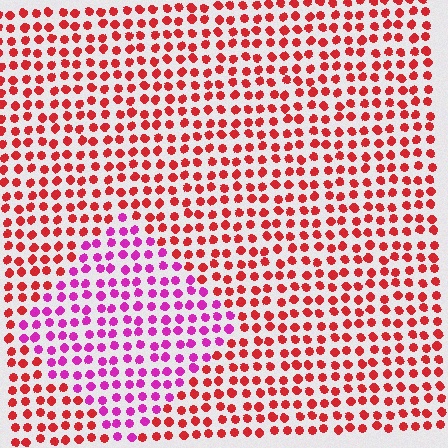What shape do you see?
I see a diamond.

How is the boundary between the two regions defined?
The boundary is defined purely by a slight shift in hue (about 47 degrees). Spacing, size, and orientation are identical on both sides.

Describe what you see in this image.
The image is filled with small red elements in a uniform arrangement. A diamond-shaped region is visible where the elements are tinted to a slightly different hue, forming a subtle color boundary.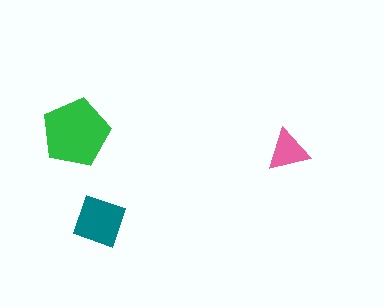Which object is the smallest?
The pink triangle.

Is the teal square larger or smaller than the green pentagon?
Smaller.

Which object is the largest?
The green pentagon.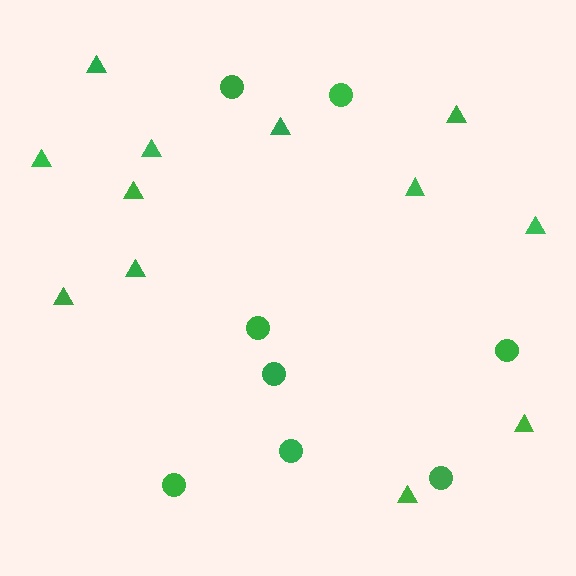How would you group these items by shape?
There are 2 groups: one group of triangles (12) and one group of circles (8).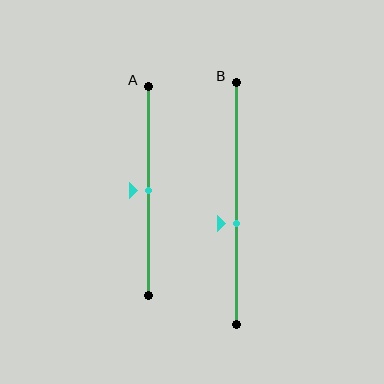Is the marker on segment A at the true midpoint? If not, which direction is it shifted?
Yes, the marker on segment A is at the true midpoint.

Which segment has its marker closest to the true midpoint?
Segment A has its marker closest to the true midpoint.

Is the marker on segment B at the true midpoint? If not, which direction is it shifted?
No, the marker on segment B is shifted downward by about 8% of the segment length.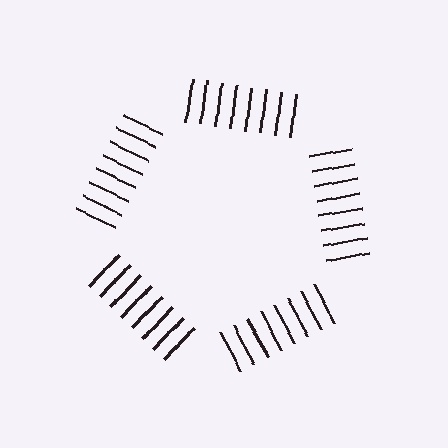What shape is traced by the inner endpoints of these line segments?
An illusory pentagon — the line segments terminate on its edges but no continuous stroke is drawn.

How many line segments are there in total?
40 — 8 along each of the 5 edges.